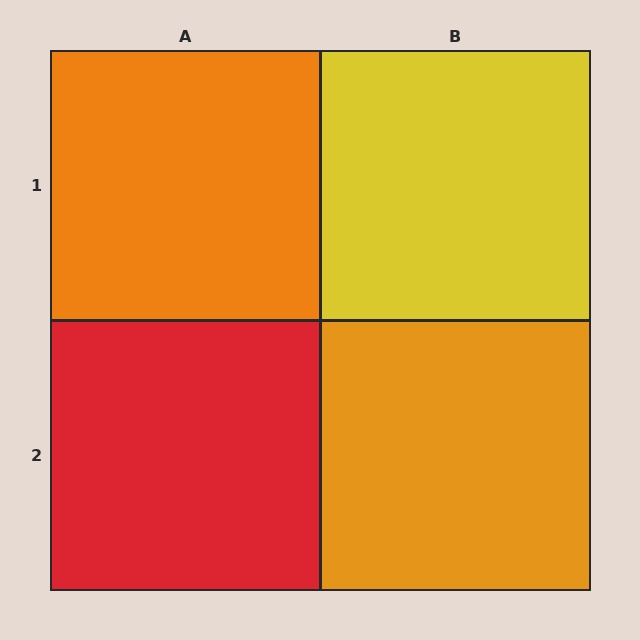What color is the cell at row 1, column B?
Yellow.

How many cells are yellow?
1 cell is yellow.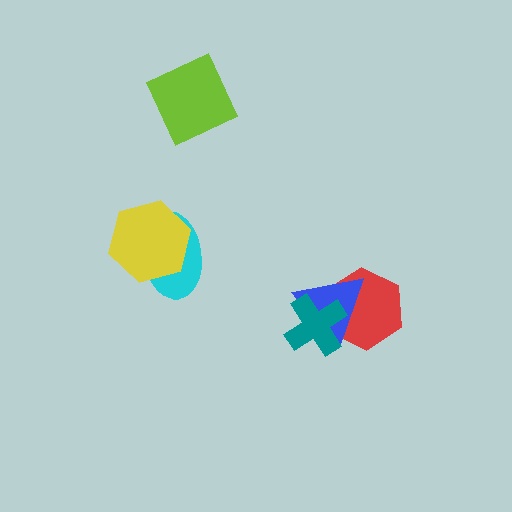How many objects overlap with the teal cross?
2 objects overlap with the teal cross.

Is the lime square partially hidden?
No, no other shape covers it.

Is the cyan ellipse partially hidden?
Yes, it is partially covered by another shape.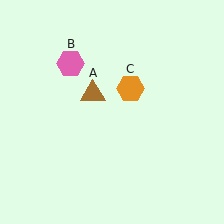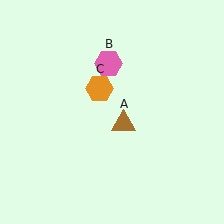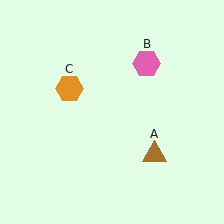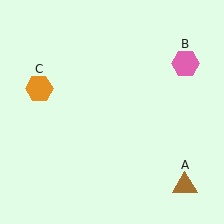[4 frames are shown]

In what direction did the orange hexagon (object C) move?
The orange hexagon (object C) moved left.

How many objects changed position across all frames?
3 objects changed position: brown triangle (object A), pink hexagon (object B), orange hexagon (object C).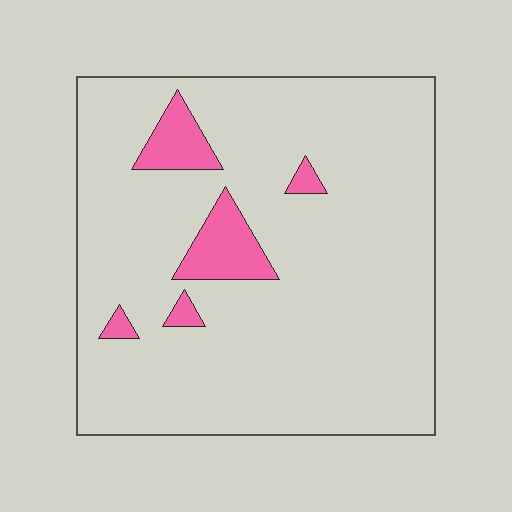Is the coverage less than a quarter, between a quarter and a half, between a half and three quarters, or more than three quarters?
Less than a quarter.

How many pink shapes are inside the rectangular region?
5.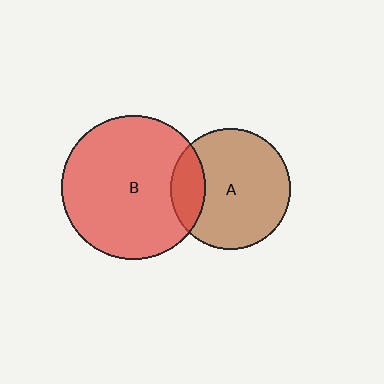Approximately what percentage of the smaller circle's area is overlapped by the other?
Approximately 20%.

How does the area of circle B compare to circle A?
Approximately 1.4 times.